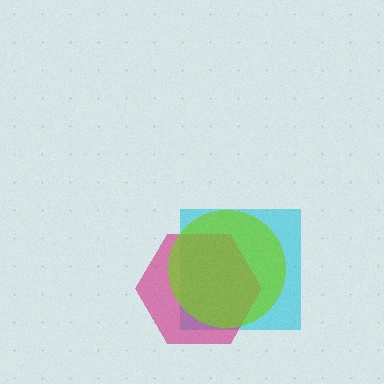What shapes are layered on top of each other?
The layered shapes are: a cyan square, a magenta hexagon, a lime circle.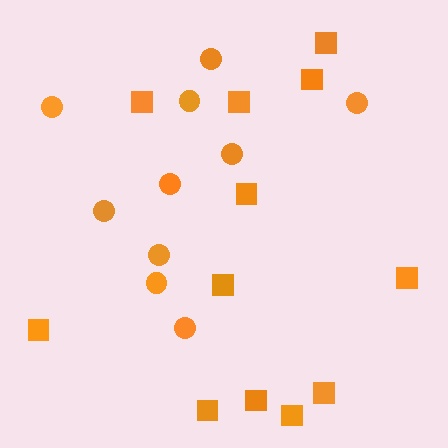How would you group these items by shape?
There are 2 groups: one group of circles (10) and one group of squares (12).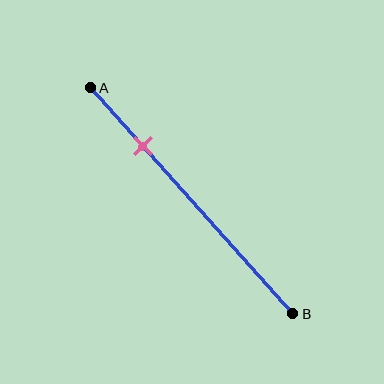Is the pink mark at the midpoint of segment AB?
No, the mark is at about 25% from A, not at the 50% midpoint.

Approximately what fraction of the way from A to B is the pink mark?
The pink mark is approximately 25% of the way from A to B.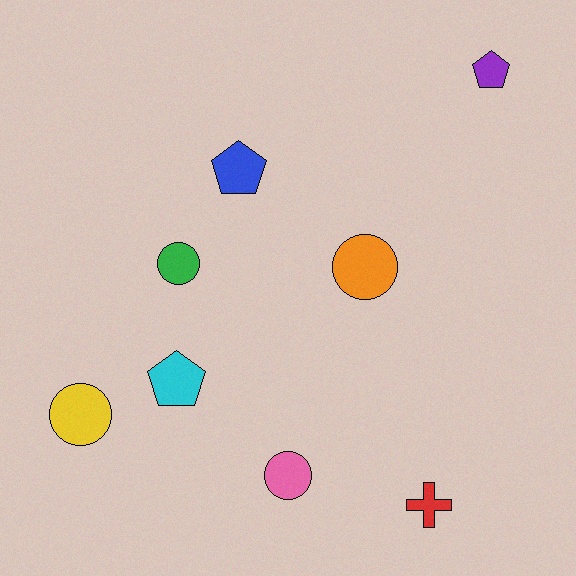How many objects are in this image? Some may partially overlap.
There are 8 objects.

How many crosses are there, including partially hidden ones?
There is 1 cross.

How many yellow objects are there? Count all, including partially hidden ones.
There is 1 yellow object.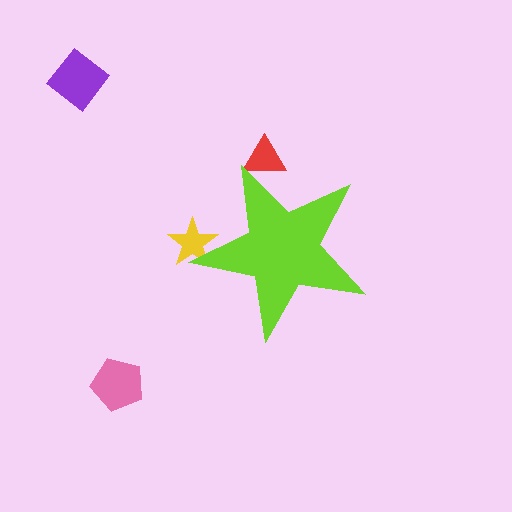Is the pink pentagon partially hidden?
No, the pink pentagon is fully visible.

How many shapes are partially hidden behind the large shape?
2 shapes are partially hidden.